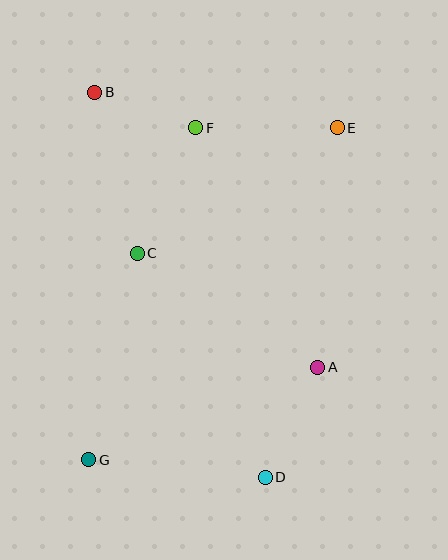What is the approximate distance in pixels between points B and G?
The distance between B and G is approximately 367 pixels.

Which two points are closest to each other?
Points B and F are closest to each other.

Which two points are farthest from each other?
Points B and D are farthest from each other.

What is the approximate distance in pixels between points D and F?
The distance between D and F is approximately 356 pixels.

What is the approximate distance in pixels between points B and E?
The distance between B and E is approximately 245 pixels.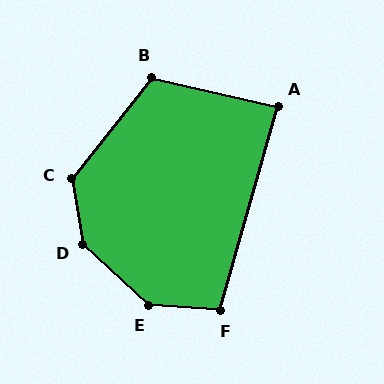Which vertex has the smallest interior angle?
A, at approximately 87 degrees.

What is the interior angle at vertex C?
Approximately 132 degrees (obtuse).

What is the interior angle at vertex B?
Approximately 116 degrees (obtuse).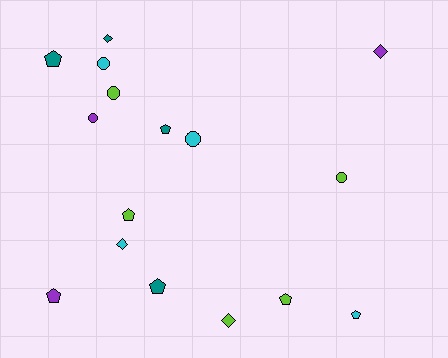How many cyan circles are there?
There are 2 cyan circles.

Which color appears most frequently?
Lime, with 5 objects.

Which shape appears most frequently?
Pentagon, with 7 objects.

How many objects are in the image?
There are 16 objects.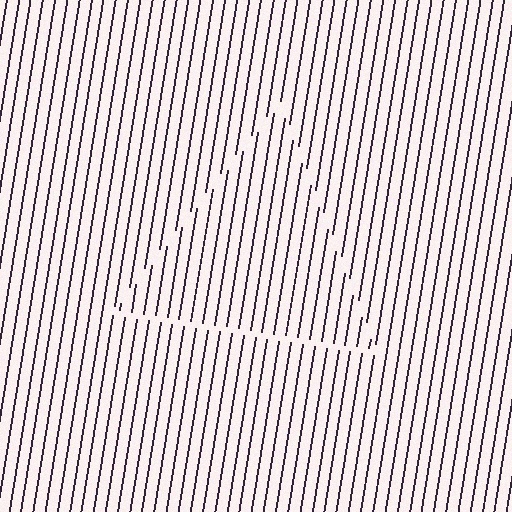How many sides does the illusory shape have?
3 sides — the line-ends trace a triangle.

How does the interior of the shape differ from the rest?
The interior of the shape contains the same grating, shifted by half a period — the contour is defined by the phase discontinuity where line-ends from the inner and outer gratings abut.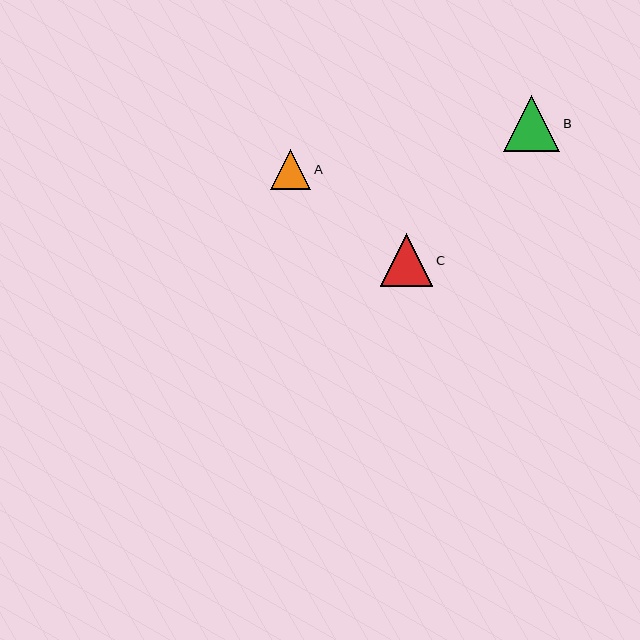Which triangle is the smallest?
Triangle A is the smallest with a size of approximately 40 pixels.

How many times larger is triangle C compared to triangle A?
Triangle C is approximately 1.3 times the size of triangle A.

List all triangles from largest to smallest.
From largest to smallest: B, C, A.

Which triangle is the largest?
Triangle B is the largest with a size of approximately 56 pixels.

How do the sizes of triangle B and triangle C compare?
Triangle B and triangle C are approximately the same size.